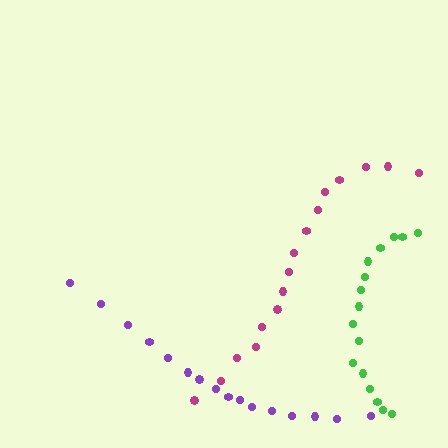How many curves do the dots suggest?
There are 3 distinct paths.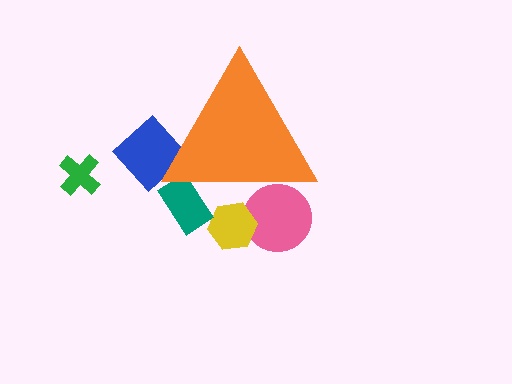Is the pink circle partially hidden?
Yes, the pink circle is partially hidden behind the orange triangle.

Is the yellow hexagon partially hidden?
Yes, the yellow hexagon is partially hidden behind the orange triangle.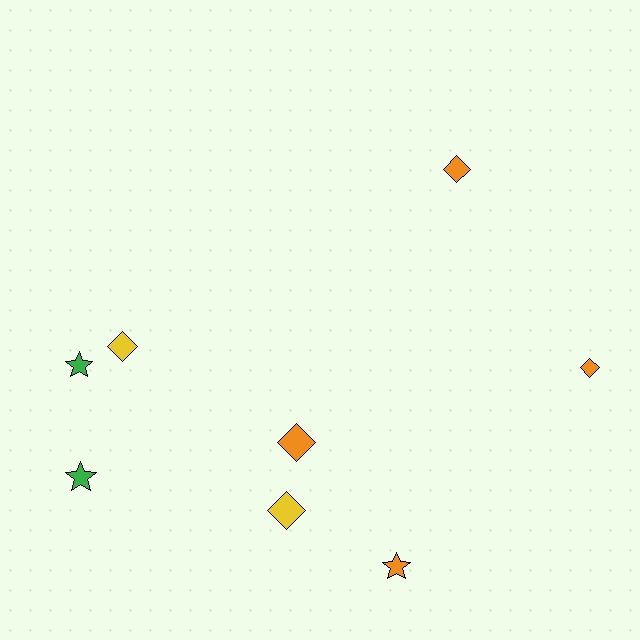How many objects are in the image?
There are 8 objects.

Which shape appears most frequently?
Diamond, with 5 objects.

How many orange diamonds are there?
There are 3 orange diamonds.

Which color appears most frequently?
Orange, with 4 objects.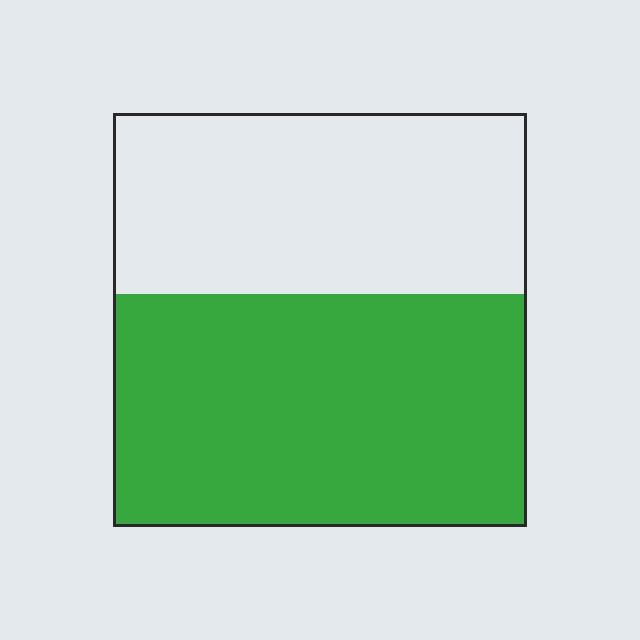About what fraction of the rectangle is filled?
About three fifths (3/5).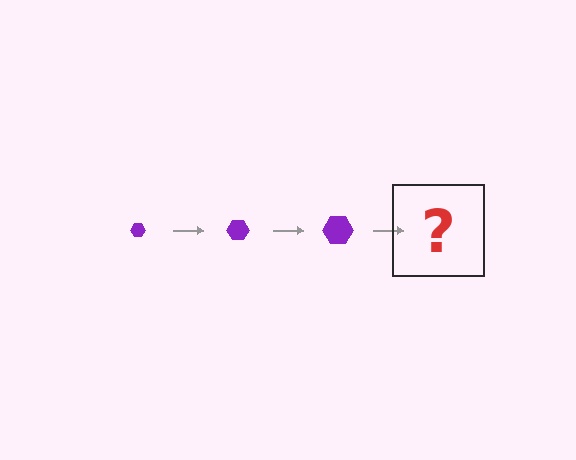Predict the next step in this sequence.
The next step is a purple hexagon, larger than the previous one.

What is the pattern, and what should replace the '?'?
The pattern is that the hexagon gets progressively larger each step. The '?' should be a purple hexagon, larger than the previous one.